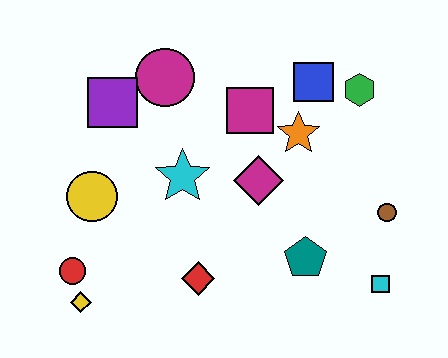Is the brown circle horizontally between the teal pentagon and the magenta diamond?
No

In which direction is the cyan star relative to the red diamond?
The cyan star is above the red diamond.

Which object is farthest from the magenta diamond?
The yellow diamond is farthest from the magenta diamond.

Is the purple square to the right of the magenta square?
No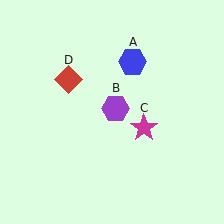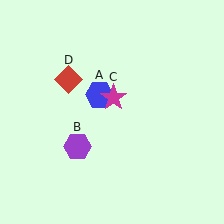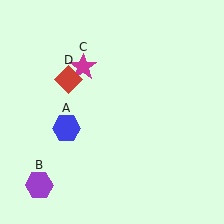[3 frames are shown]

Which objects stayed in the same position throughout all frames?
Red diamond (object D) remained stationary.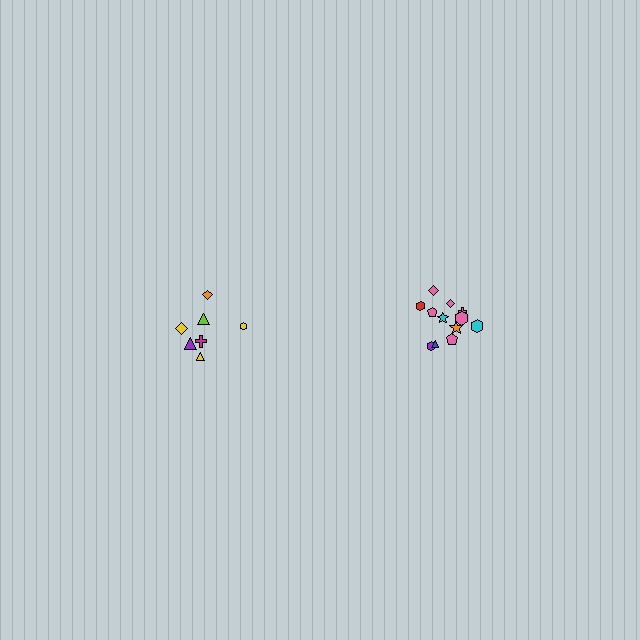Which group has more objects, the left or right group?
The right group.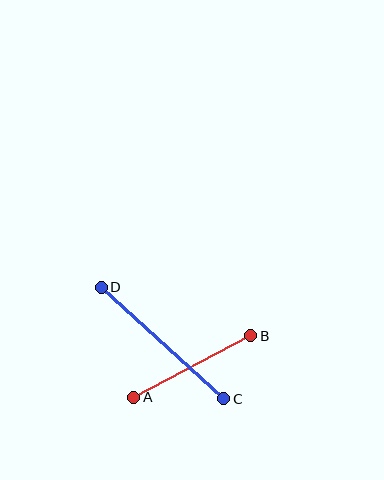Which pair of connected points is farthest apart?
Points C and D are farthest apart.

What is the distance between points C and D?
The distance is approximately 166 pixels.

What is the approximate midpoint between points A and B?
The midpoint is at approximately (192, 367) pixels.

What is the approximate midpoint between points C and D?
The midpoint is at approximately (162, 343) pixels.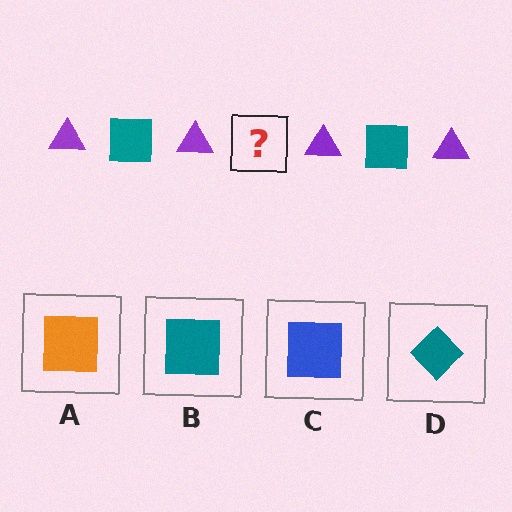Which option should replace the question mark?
Option B.